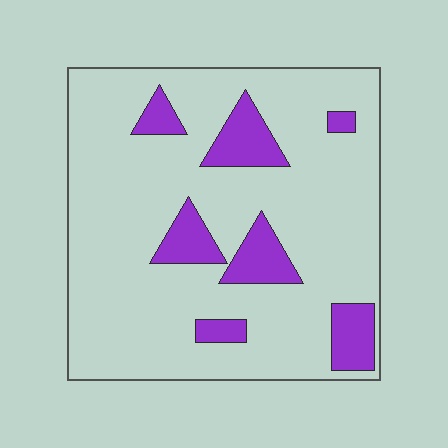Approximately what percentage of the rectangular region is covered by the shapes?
Approximately 15%.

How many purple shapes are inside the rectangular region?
7.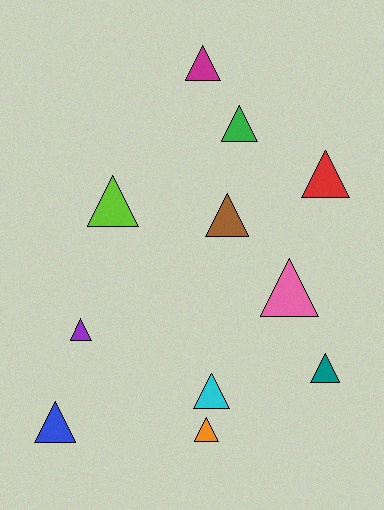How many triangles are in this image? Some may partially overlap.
There are 11 triangles.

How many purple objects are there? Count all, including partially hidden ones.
There is 1 purple object.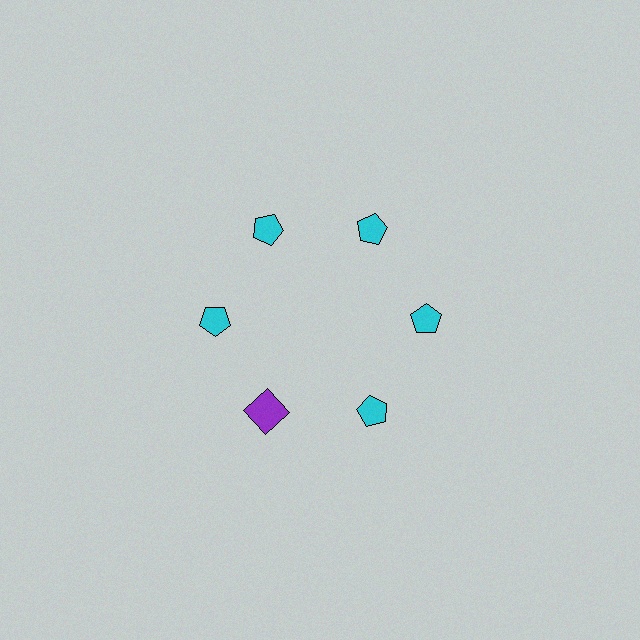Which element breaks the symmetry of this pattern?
The purple square at roughly the 7 o'clock position breaks the symmetry. All other shapes are cyan pentagons.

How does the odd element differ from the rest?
It differs in both color (purple instead of cyan) and shape (square instead of pentagon).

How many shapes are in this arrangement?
There are 6 shapes arranged in a ring pattern.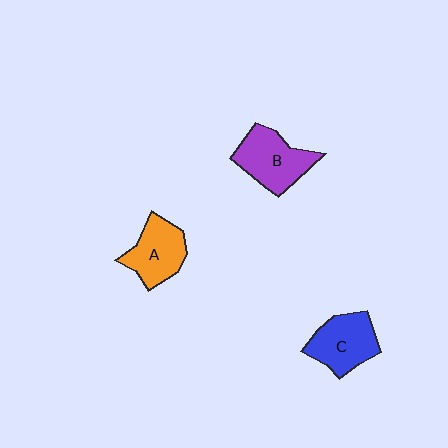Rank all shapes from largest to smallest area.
From largest to smallest: B (purple), C (blue), A (orange).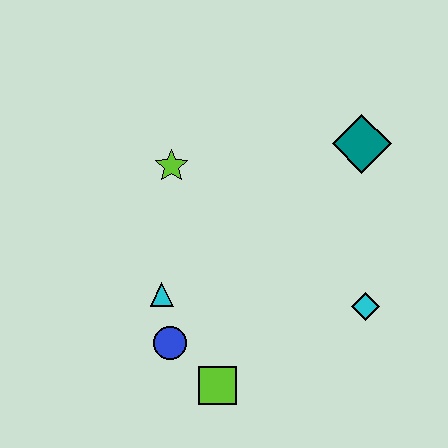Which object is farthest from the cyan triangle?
The teal diamond is farthest from the cyan triangle.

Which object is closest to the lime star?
The cyan triangle is closest to the lime star.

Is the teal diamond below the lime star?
No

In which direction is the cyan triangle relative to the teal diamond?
The cyan triangle is to the left of the teal diamond.